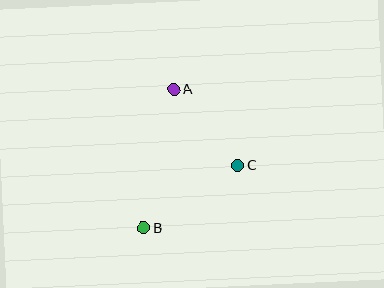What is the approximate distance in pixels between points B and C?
The distance between B and C is approximately 113 pixels.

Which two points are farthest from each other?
Points A and B are farthest from each other.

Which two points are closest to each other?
Points A and C are closest to each other.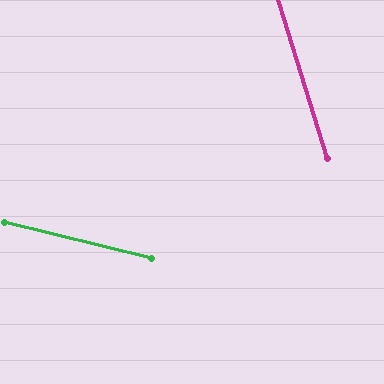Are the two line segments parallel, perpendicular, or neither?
Neither parallel nor perpendicular — they differ by about 59°.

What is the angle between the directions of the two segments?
Approximately 59 degrees.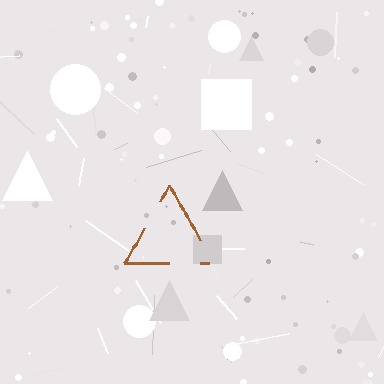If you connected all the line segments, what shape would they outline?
They would outline a triangle.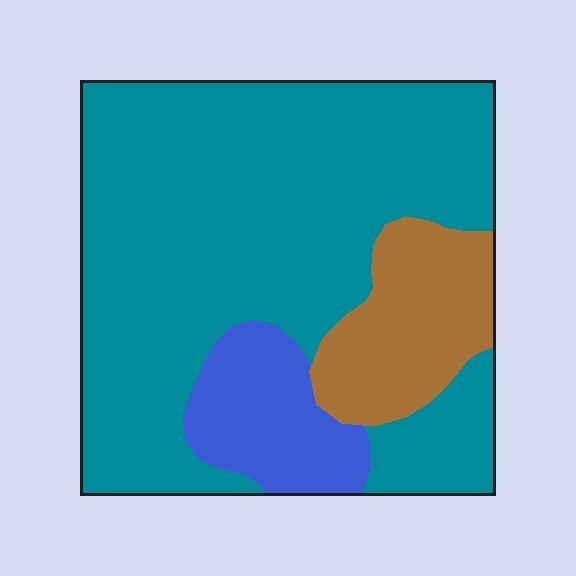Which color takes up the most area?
Teal, at roughly 70%.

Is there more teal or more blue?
Teal.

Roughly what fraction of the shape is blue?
Blue covers about 15% of the shape.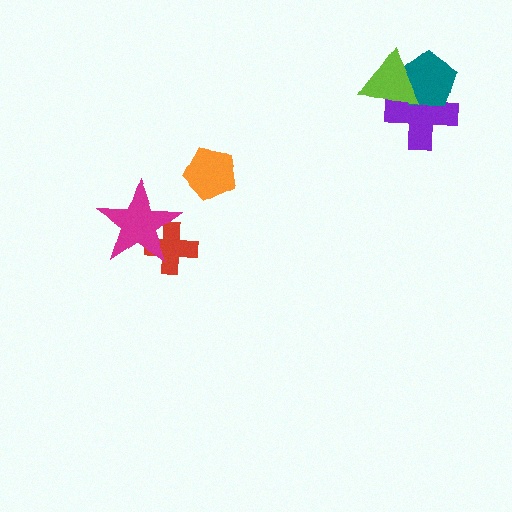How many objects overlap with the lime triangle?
2 objects overlap with the lime triangle.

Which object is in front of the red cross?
The magenta star is in front of the red cross.